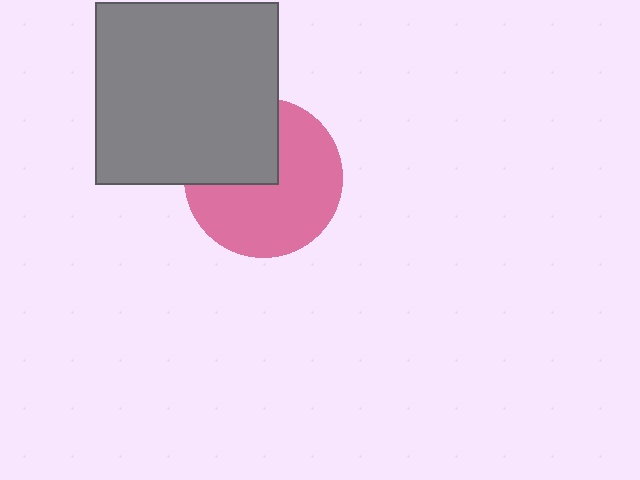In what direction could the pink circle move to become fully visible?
The pink circle could move toward the lower-right. That would shift it out from behind the gray square entirely.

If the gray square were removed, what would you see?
You would see the complete pink circle.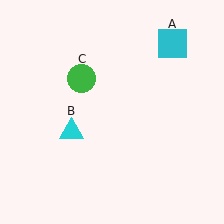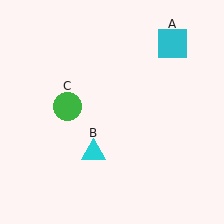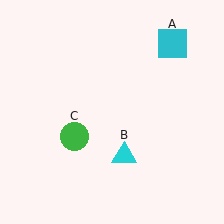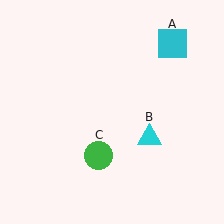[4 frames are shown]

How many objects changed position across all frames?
2 objects changed position: cyan triangle (object B), green circle (object C).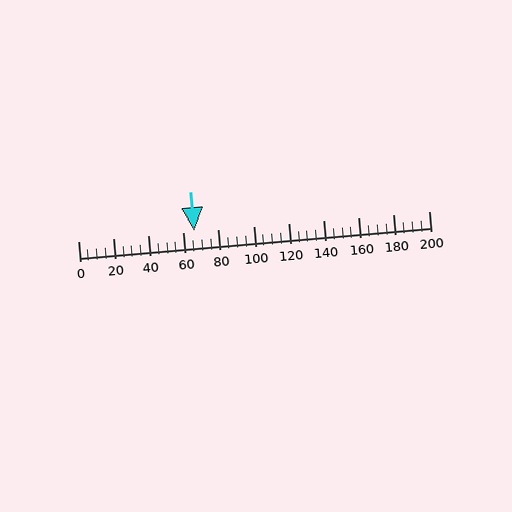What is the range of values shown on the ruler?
The ruler shows values from 0 to 200.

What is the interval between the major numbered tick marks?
The major tick marks are spaced 20 units apart.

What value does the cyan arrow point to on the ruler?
The cyan arrow points to approximately 66.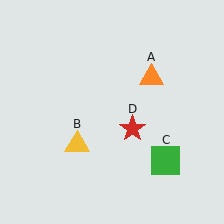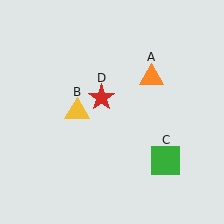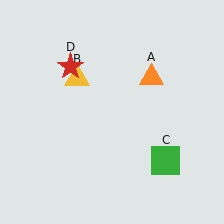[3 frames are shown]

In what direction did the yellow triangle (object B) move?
The yellow triangle (object B) moved up.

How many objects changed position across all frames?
2 objects changed position: yellow triangle (object B), red star (object D).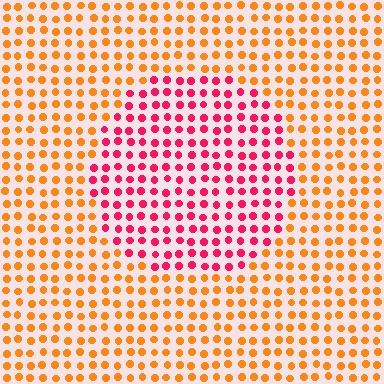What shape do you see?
I see a circle.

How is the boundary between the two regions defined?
The boundary is defined purely by a slight shift in hue (about 50 degrees). Spacing, size, and orientation are identical on both sides.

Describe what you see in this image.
The image is filled with small orange elements in a uniform arrangement. A circle-shaped region is visible where the elements are tinted to a slightly different hue, forming a subtle color boundary.